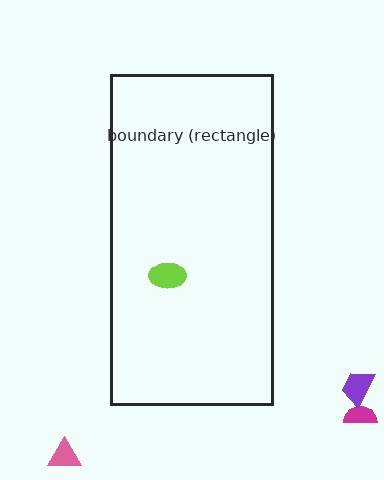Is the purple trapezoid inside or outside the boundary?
Outside.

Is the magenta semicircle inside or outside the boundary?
Outside.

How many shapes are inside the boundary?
1 inside, 3 outside.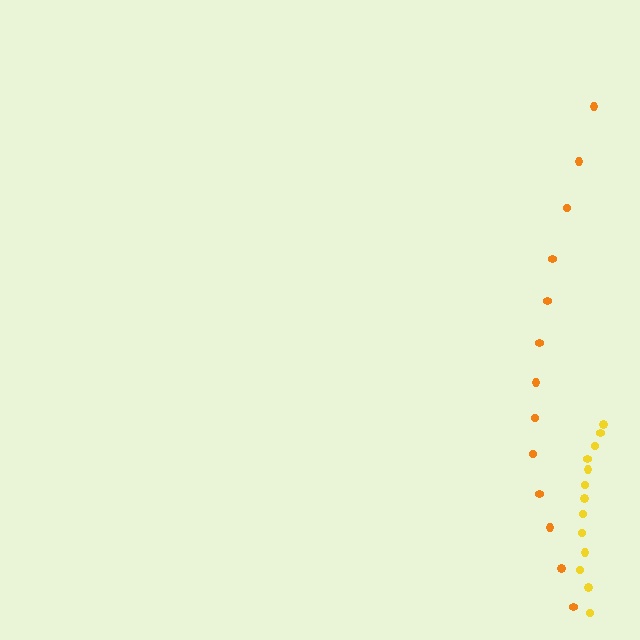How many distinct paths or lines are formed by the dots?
There are 2 distinct paths.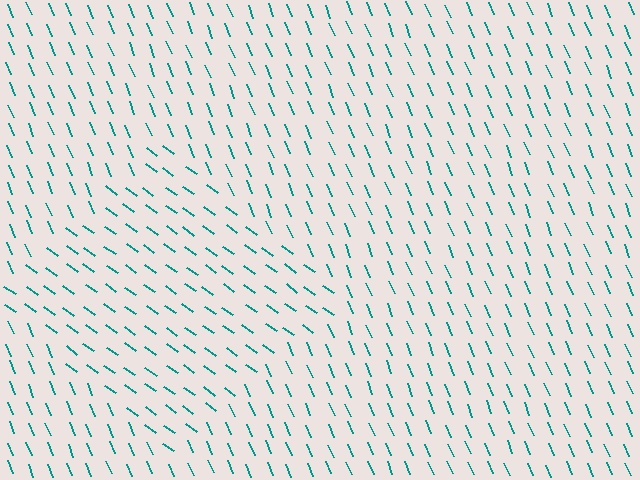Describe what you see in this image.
The image is filled with small teal line segments. A diamond region in the image has lines oriented differently from the surrounding lines, creating a visible texture boundary.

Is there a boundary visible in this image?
Yes, there is a texture boundary formed by a change in line orientation.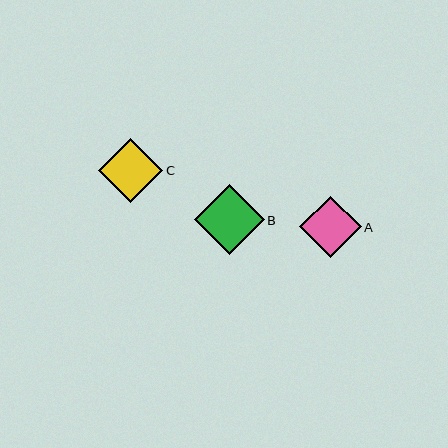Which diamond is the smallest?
Diamond A is the smallest with a size of approximately 62 pixels.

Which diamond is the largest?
Diamond B is the largest with a size of approximately 70 pixels.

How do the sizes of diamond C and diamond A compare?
Diamond C and diamond A are approximately the same size.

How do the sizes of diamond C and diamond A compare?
Diamond C and diamond A are approximately the same size.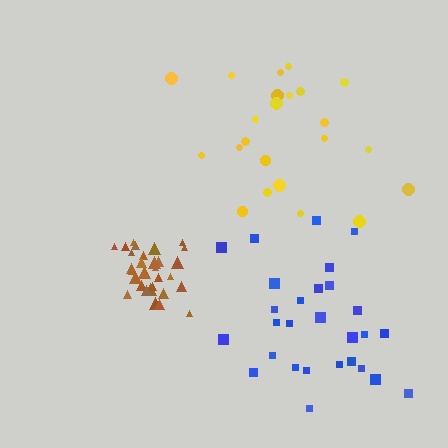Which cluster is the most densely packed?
Brown.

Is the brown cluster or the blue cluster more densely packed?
Brown.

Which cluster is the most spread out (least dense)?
Yellow.